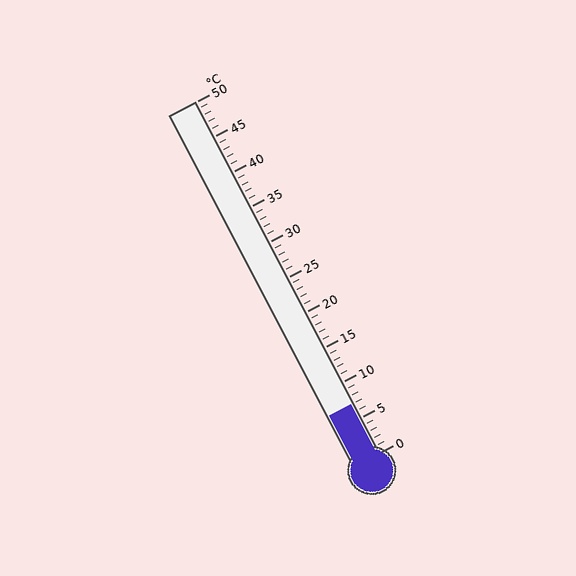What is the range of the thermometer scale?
The thermometer scale ranges from 0°C to 50°C.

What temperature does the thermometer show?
The thermometer shows approximately 7°C.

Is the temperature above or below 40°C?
The temperature is below 40°C.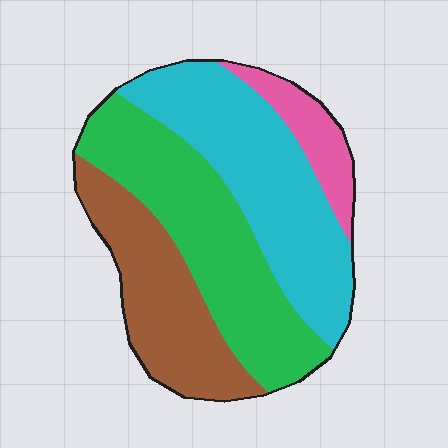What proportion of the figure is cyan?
Cyan takes up between a quarter and a half of the figure.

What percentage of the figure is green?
Green covers roughly 35% of the figure.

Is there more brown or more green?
Green.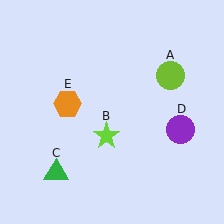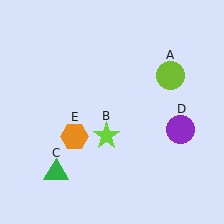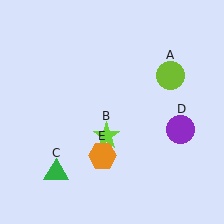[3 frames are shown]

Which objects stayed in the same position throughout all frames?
Lime circle (object A) and lime star (object B) and green triangle (object C) and purple circle (object D) remained stationary.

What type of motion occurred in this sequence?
The orange hexagon (object E) rotated counterclockwise around the center of the scene.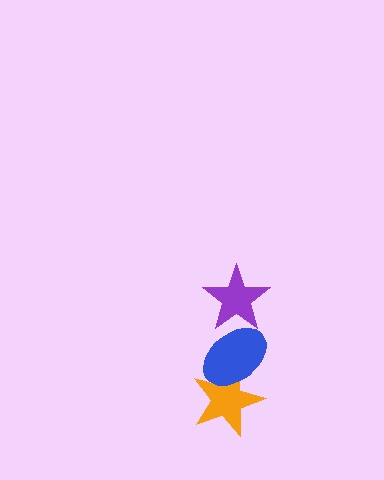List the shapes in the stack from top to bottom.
From top to bottom: the purple star, the blue ellipse, the orange star.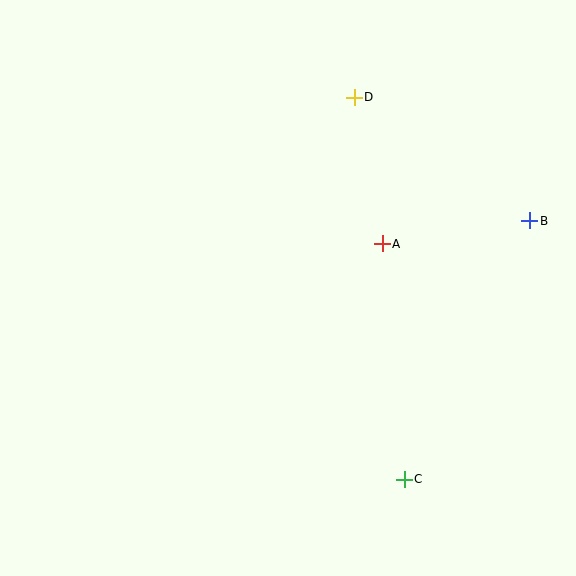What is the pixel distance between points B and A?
The distance between B and A is 149 pixels.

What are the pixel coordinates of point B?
Point B is at (530, 221).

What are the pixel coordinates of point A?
Point A is at (382, 244).